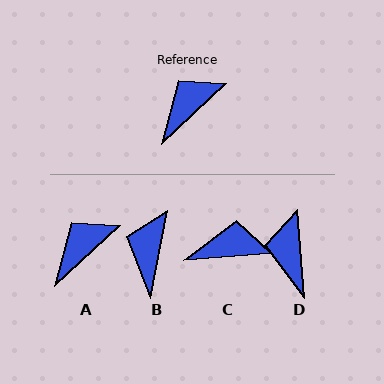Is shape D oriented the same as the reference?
No, it is off by about 52 degrees.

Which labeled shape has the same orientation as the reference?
A.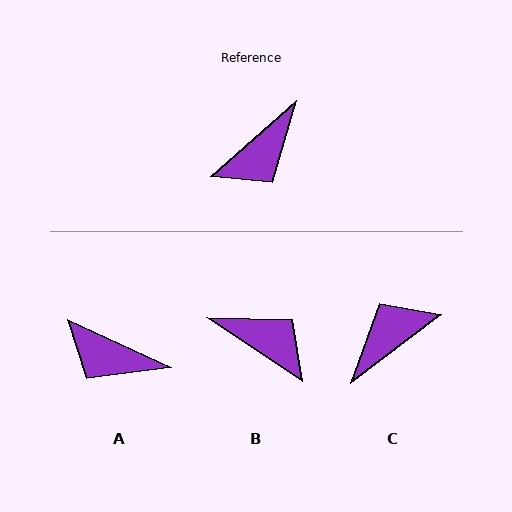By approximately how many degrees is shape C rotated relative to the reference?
Approximately 176 degrees counter-clockwise.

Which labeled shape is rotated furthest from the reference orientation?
C, about 176 degrees away.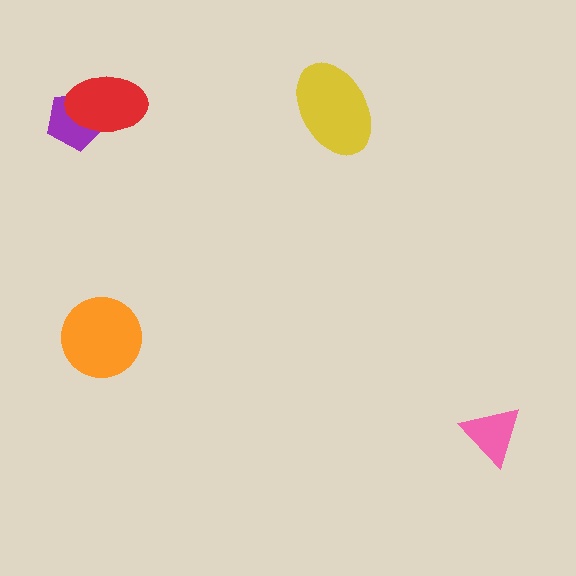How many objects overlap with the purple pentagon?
1 object overlaps with the purple pentagon.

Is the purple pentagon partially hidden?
Yes, it is partially covered by another shape.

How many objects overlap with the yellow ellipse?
0 objects overlap with the yellow ellipse.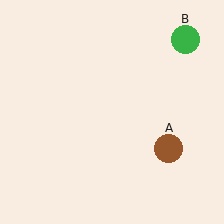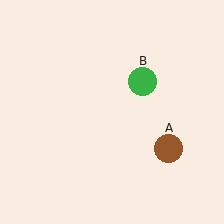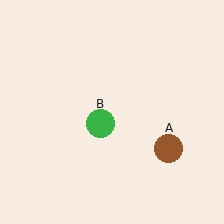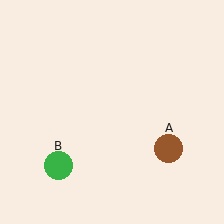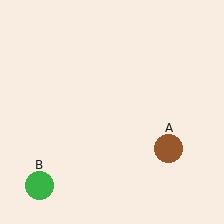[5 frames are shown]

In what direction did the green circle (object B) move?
The green circle (object B) moved down and to the left.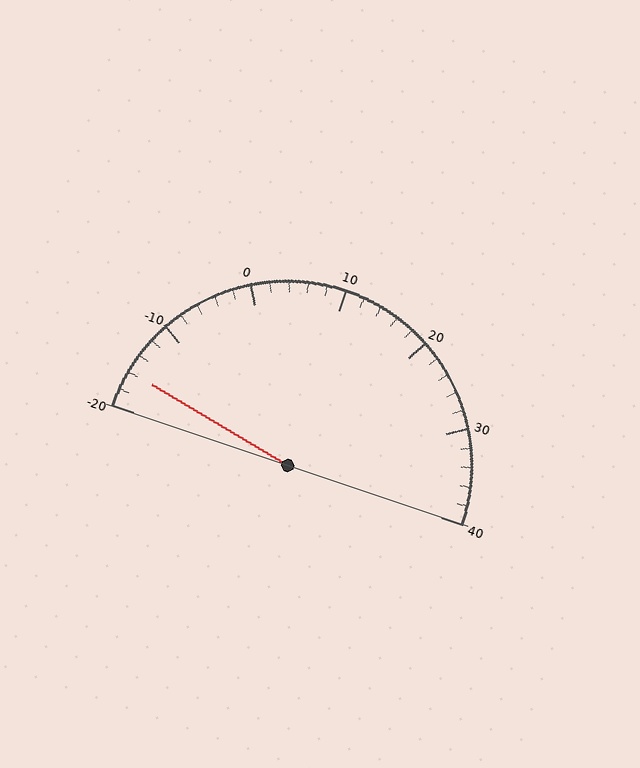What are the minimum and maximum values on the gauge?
The gauge ranges from -20 to 40.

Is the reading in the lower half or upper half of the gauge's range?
The reading is in the lower half of the range (-20 to 40).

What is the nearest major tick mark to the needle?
The nearest major tick mark is -20.